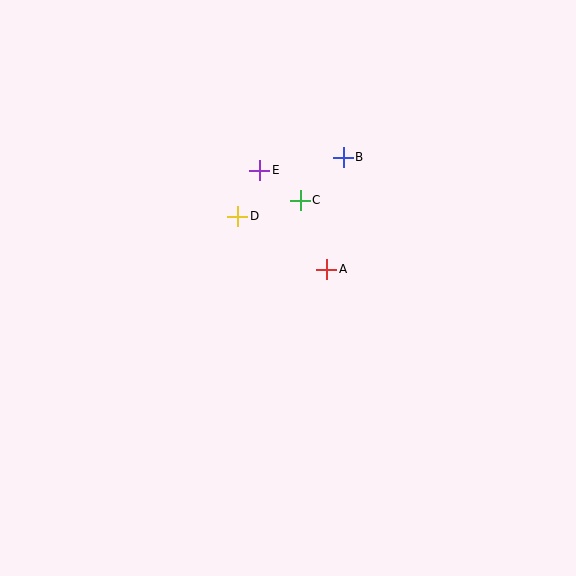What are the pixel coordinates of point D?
Point D is at (238, 216).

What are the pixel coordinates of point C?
Point C is at (300, 200).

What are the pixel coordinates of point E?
Point E is at (260, 170).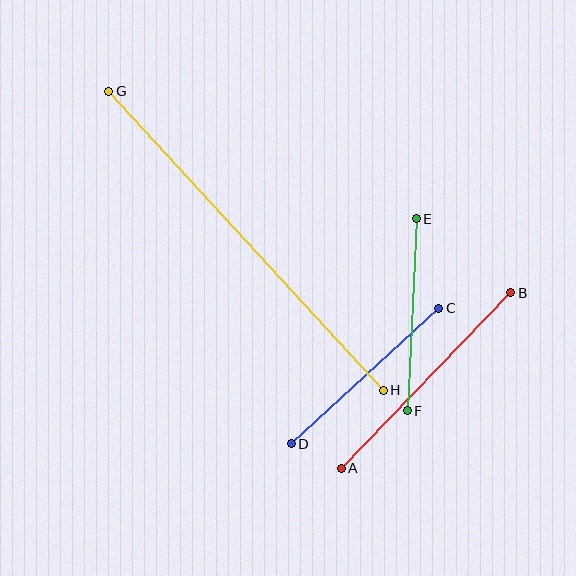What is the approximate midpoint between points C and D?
The midpoint is at approximately (365, 376) pixels.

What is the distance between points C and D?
The distance is approximately 200 pixels.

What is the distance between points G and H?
The distance is approximately 405 pixels.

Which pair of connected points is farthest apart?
Points G and H are farthest apart.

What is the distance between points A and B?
The distance is approximately 244 pixels.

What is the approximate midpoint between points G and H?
The midpoint is at approximately (246, 241) pixels.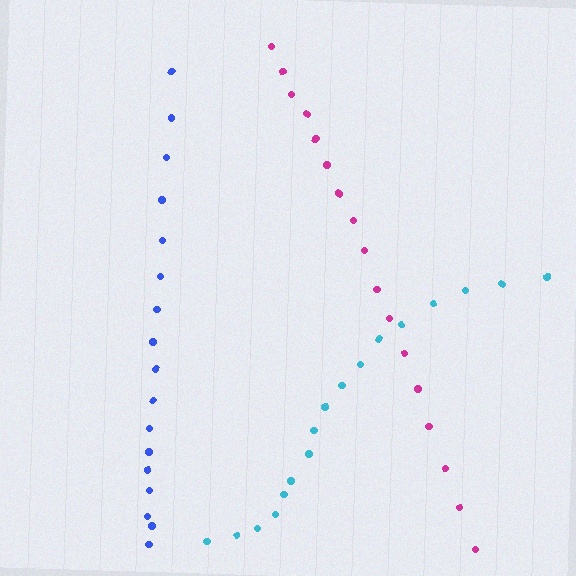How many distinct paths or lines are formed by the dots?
There are 3 distinct paths.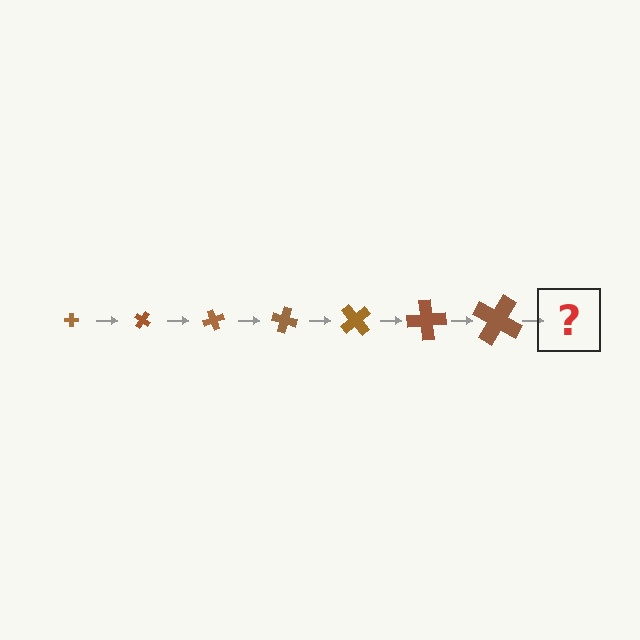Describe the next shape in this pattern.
It should be a cross, larger than the previous one and rotated 245 degrees from the start.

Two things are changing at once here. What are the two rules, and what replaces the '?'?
The two rules are that the cross grows larger each step and it rotates 35 degrees each step. The '?' should be a cross, larger than the previous one and rotated 245 degrees from the start.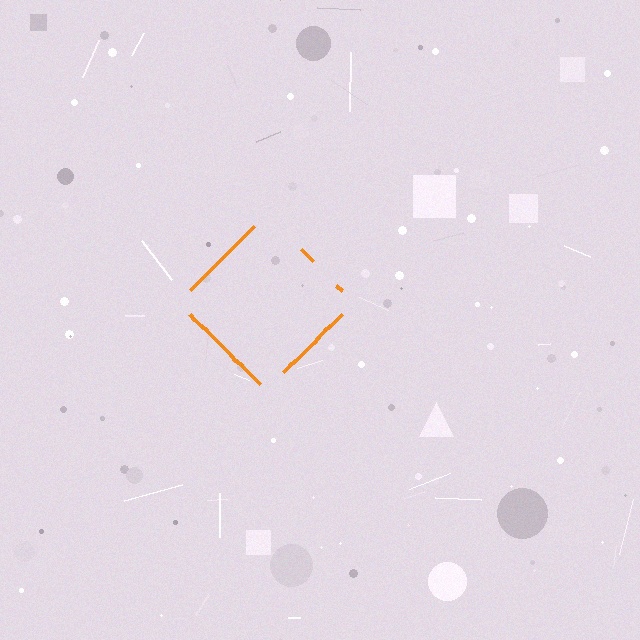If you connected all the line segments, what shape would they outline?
They would outline a diamond.